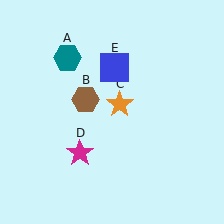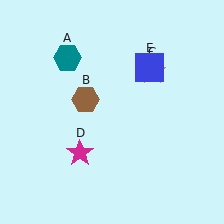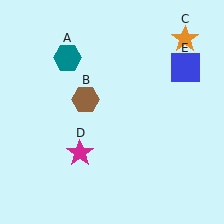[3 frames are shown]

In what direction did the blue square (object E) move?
The blue square (object E) moved right.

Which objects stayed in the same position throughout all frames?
Teal hexagon (object A) and brown hexagon (object B) and magenta star (object D) remained stationary.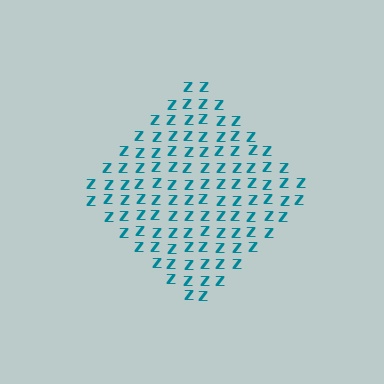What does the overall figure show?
The overall figure shows a diamond.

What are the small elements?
The small elements are letter Z's.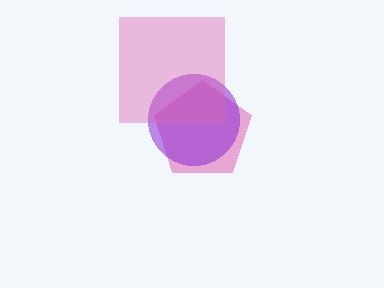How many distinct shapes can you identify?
There are 3 distinct shapes: a magenta pentagon, a purple circle, a pink square.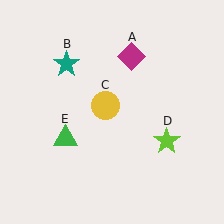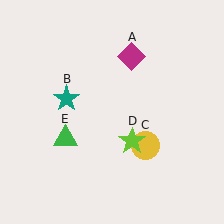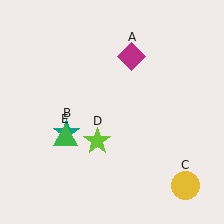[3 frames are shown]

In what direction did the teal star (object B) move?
The teal star (object B) moved down.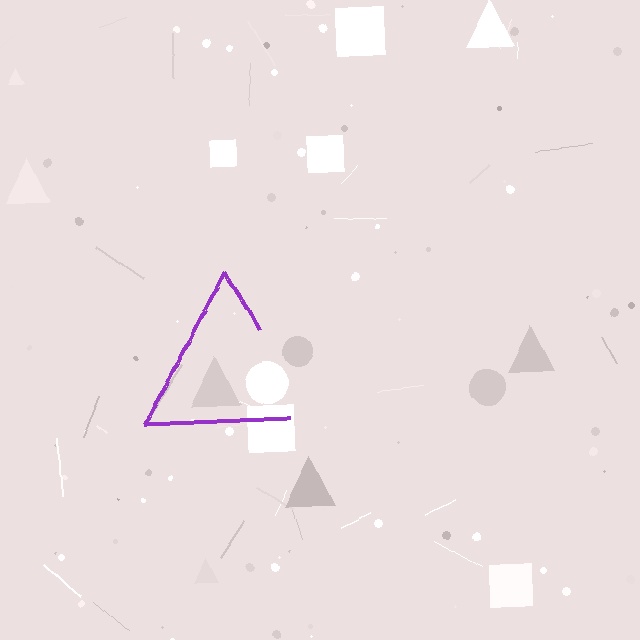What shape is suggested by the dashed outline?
The dashed outline suggests a triangle.